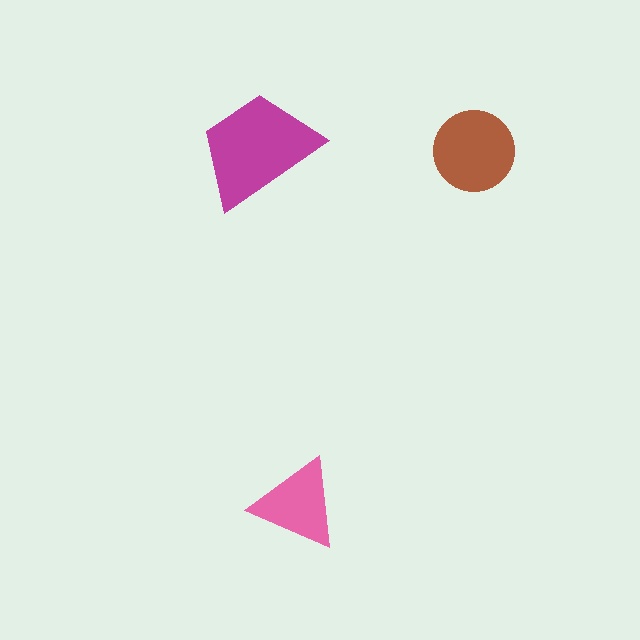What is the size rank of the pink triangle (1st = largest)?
3rd.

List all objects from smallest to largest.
The pink triangle, the brown circle, the magenta trapezoid.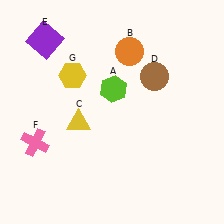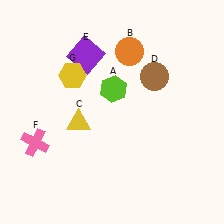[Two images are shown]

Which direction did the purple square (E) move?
The purple square (E) moved right.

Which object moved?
The purple square (E) moved right.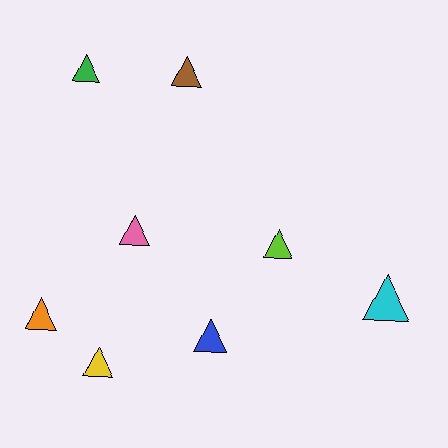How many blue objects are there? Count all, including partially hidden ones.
There is 1 blue object.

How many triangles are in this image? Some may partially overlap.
There are 8 triangles.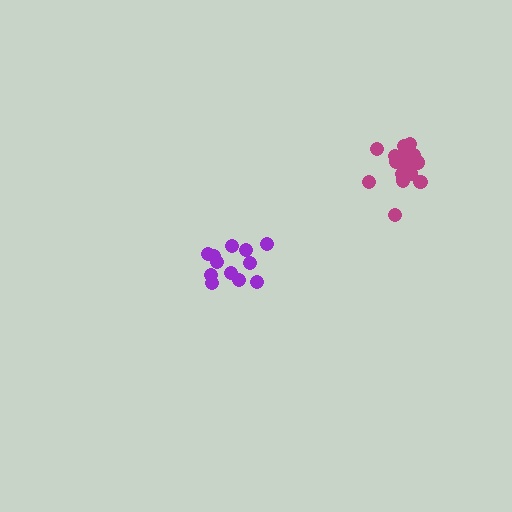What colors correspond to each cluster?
The clusters are colored: magenta, purple.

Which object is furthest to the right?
The magenta cluster is rightmost.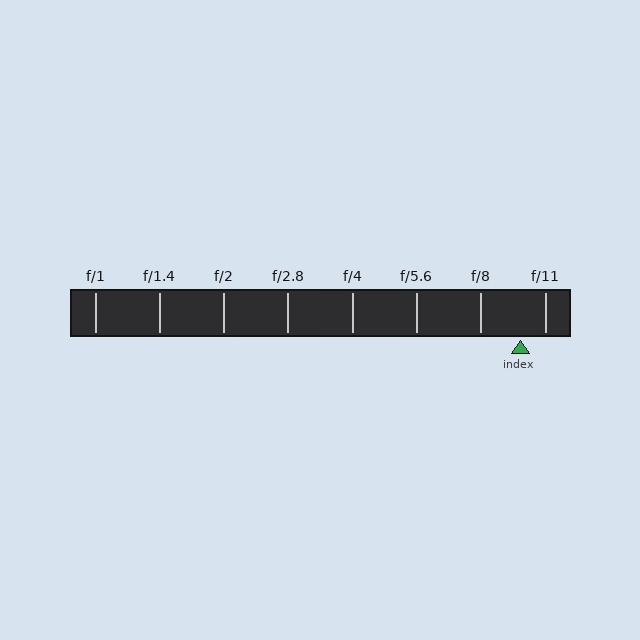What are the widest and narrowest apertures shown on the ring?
The widest aperture shown is f/1 and the narrowest is f/11.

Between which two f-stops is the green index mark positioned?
The index mark is between f/8 and f/11.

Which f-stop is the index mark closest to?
The index mark is closest to f/11.